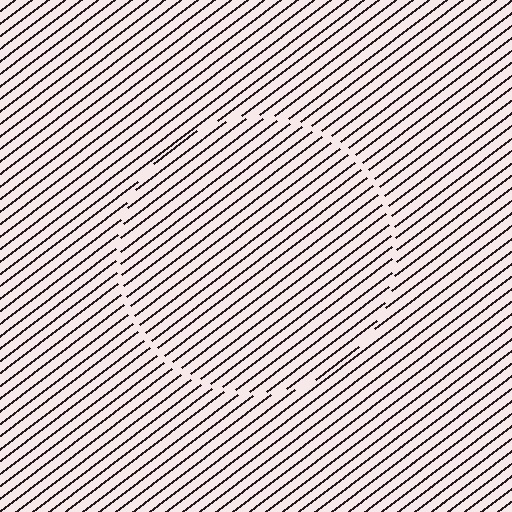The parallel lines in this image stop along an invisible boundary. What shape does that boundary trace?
An illusory circle. The interior of the shape contains the same grating, shifted by half a period — the contour is defined by the phase discontinuity where line-ends from the inner and outer gratings abut.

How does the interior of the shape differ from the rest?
The interior of the shape contains the same grating, shifted by half a period — the contour is defined by the phase discontinuity where line-ends from the inner and outer gratings abut.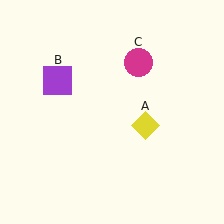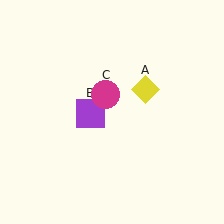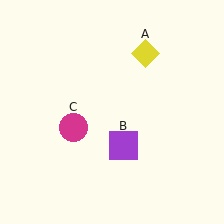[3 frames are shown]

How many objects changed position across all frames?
3 objects changed position: yellow diamond (object A), purple square (object B), magenta circle (object C).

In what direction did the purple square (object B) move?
The purple square (object B) moved down and to the right.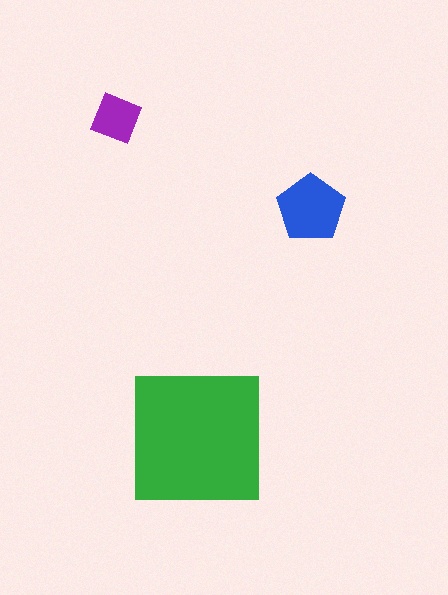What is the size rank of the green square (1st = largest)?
1st.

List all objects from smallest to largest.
The purple diamond, the blue pentagon, the green square.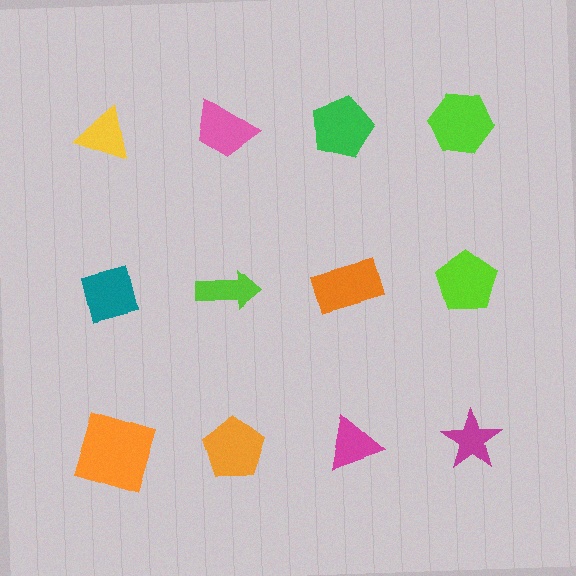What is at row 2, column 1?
A teal square.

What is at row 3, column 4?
A magenta star.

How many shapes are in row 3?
4 shapes.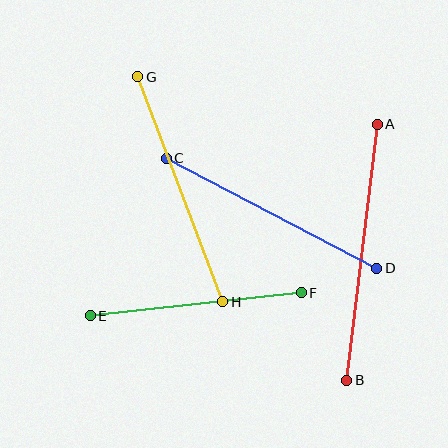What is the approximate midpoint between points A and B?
The midpoint is at approximately (362, 252) pixels.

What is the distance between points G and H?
The distance is approximately 240 pixels.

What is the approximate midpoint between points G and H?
The midpoint is at approximately (180, 189) pixels.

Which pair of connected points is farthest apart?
Points A and B are farthest apart.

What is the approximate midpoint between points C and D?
The midpoint is at approximately (271, 213) pixels.